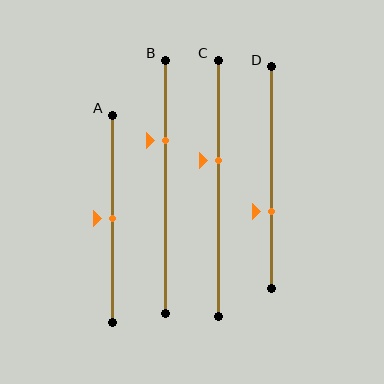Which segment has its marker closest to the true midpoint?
Segment A has its marker closest to the true midpoint.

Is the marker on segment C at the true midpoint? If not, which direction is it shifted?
No, the marker on segment C is shifted upward by about 11% of the segment length.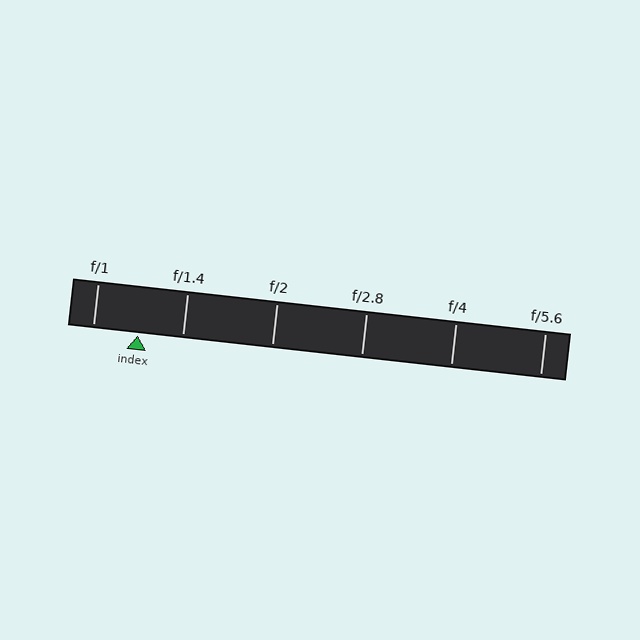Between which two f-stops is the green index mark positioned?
The index mark is between f/1 and f/1.4.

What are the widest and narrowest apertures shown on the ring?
The widest aperture shown is f/1 and the narrowest is f/5.6.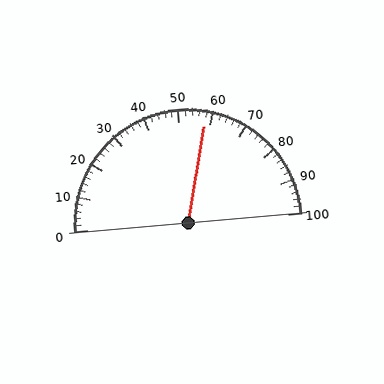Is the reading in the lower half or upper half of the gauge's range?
The reading is in the upper half of the range (0 to 100).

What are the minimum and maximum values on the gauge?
The gauge ranges from 0 to 100.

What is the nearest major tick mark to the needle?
The nearest major tick mark is 60.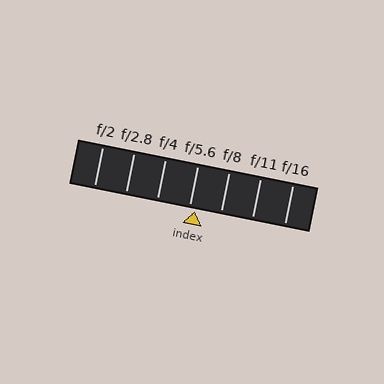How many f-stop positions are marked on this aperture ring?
There are 7 f-stop positions marked.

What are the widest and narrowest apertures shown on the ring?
The widest aperture shown is f/2 and the narrowest is f/16.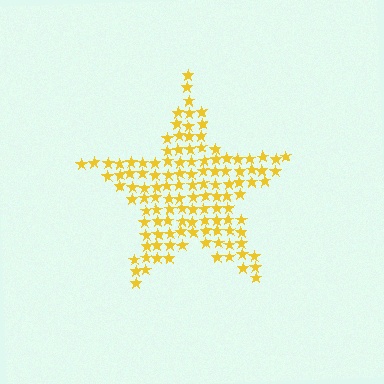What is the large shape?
The large shape is a star.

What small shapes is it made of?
It is made of small stars.